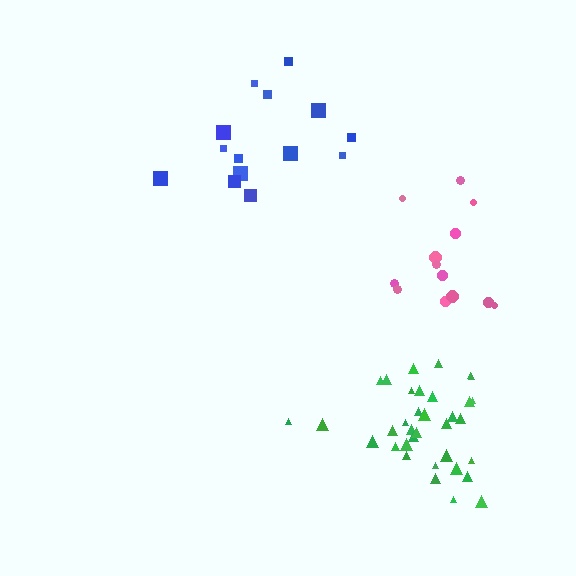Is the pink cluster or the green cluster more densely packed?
Green.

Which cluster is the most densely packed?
Green.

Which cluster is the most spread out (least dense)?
Blue.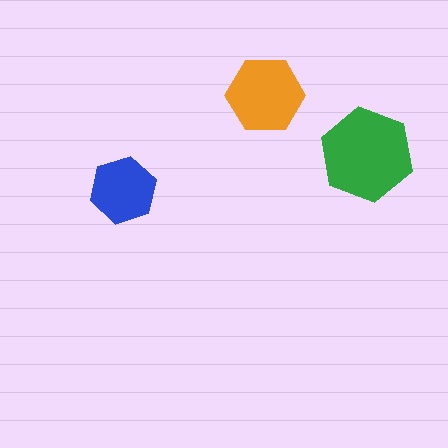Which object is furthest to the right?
The green hexagon is rightmost.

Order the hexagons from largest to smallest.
the green one, the orange one, the blue one.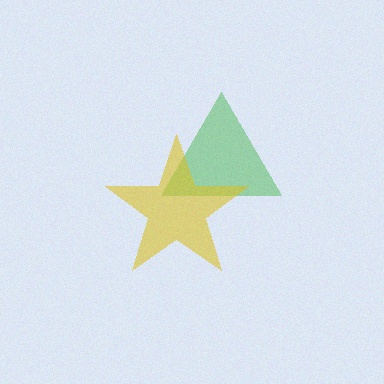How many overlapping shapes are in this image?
There are 2 overlapping shapes in the image.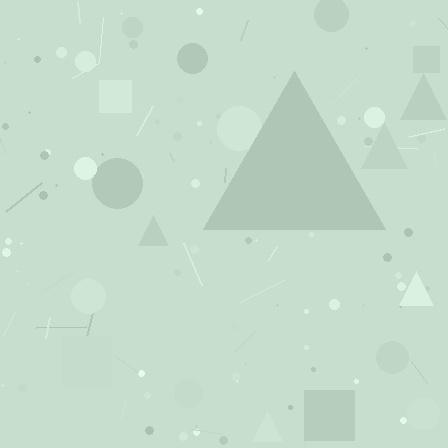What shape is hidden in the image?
A triangle is hidden in the image.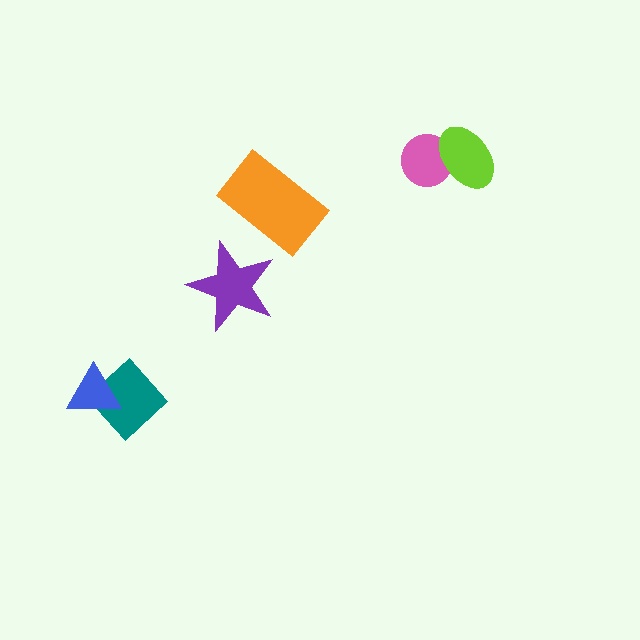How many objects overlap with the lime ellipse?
1 object overlaps with the lime ellipse.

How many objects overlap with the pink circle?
1 object overlaps with the pink circle.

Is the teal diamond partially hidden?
Yes, it is partially covered by another shape.